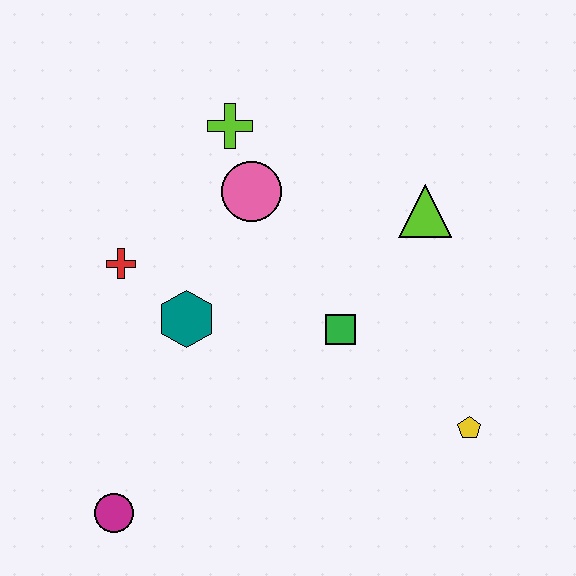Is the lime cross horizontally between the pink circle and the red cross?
Yes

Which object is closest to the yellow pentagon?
The green square is closest to the yellow pentagon.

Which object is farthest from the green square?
The magenta circle is farthest from the green square.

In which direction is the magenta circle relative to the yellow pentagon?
The magenta circle is to the left of the yellow pentagon.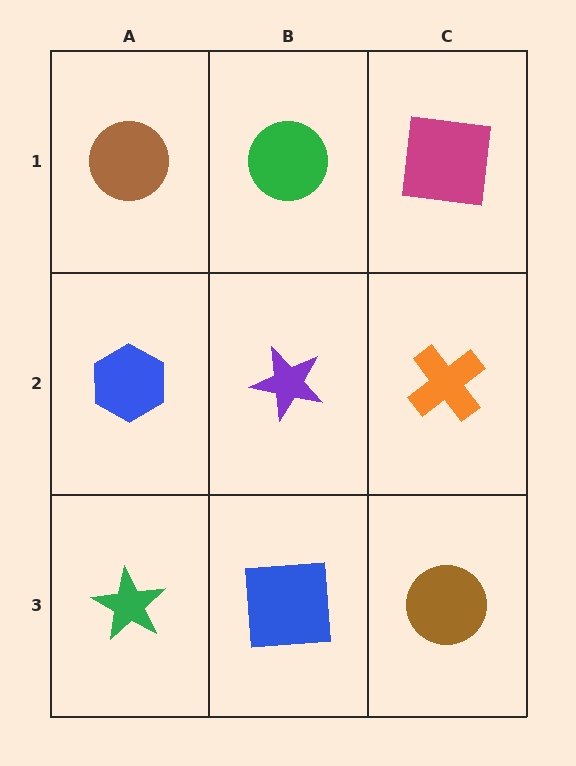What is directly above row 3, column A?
A blue hexagon.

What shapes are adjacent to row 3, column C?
An orange cross (row 2, column C), a blue square (row 3, column B).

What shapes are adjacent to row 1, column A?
A blue hexagon (row 2, column A), a green circle (row 1, column B).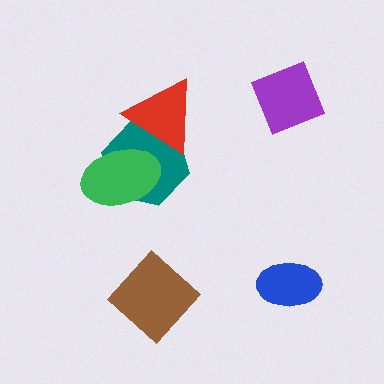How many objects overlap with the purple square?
0 objects overlap with the purple square.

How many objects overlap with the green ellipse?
2 objects overlap with the green ellipse.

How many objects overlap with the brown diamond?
0 objects overlap with the brown diamond.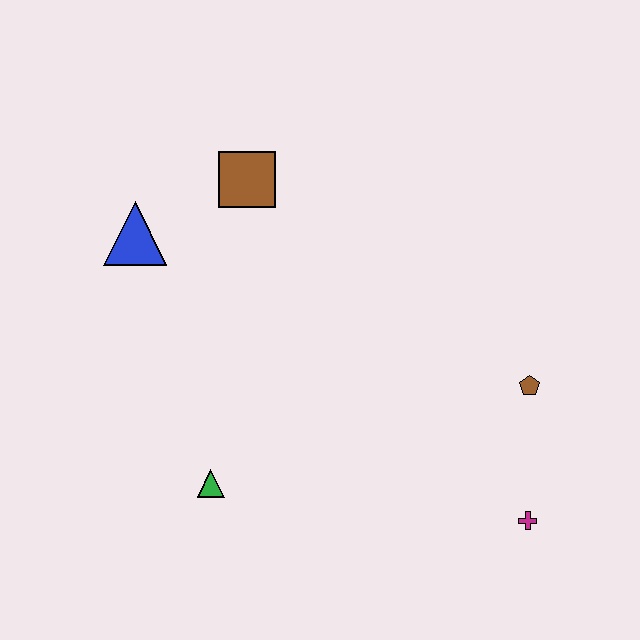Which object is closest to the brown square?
The blue triangle is closest to the brown square.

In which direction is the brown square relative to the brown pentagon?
The brown square is to the left of the brown pentagon.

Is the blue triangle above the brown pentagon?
Yes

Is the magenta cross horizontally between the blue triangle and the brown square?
No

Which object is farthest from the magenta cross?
The blue triangle is farthest from the magenta cross.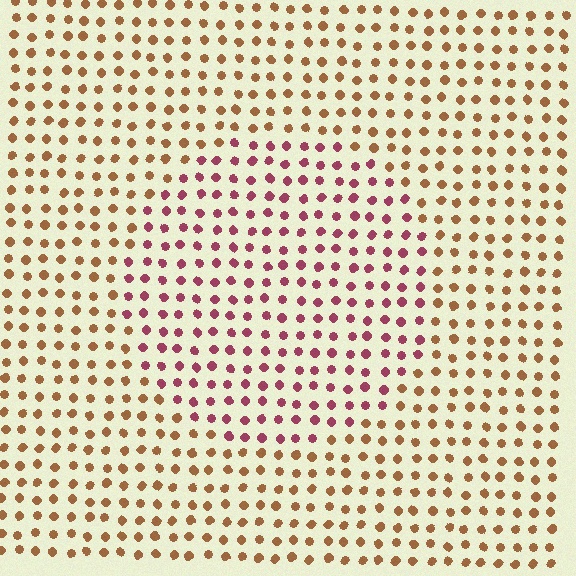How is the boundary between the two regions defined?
The boundary is defined purely by a slight shift in hue (about 47 degrees). Spacing, size, and orientation are identical on both sides.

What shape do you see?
I see a circle.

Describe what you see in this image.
The image is filled with small brown elements in a uniform arrangement. A circle-shaped region is visible where the elements are tinted to a slightly different hue, forming a subtle color boundary.